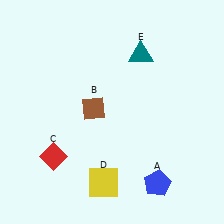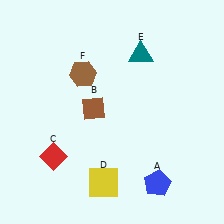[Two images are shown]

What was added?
A brown hexagon (F) was added in Image 2.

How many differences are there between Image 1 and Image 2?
There is 1 difference between the two images.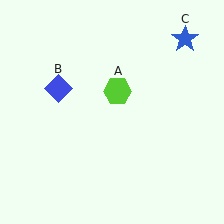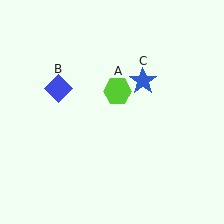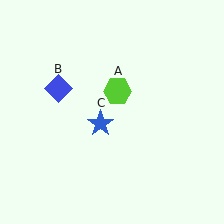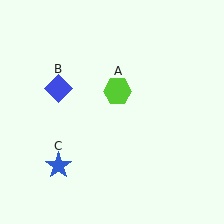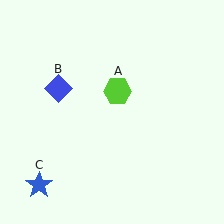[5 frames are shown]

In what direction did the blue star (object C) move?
The blue star (object C) moved down and to the left.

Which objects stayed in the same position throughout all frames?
Lime hexagon (object A) and blue diamond (object B) remained stationary.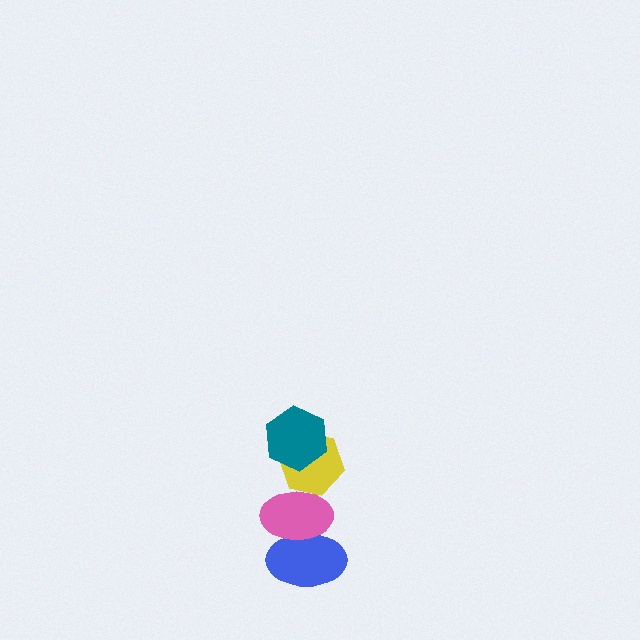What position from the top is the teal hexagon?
The teal hexagon is 1st from the top.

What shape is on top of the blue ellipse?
The pink ellipse is on top of the blue ellipse.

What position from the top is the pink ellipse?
The pink ellipse is 3rd from the top.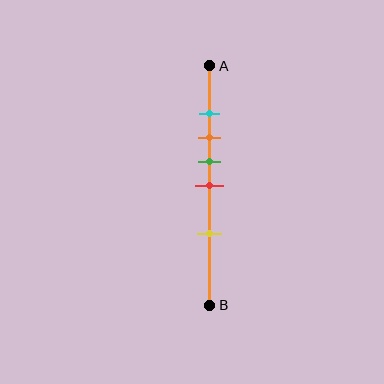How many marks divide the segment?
There are 5 marks dividing the segment.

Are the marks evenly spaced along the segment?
No, the marks are not evenly spaced.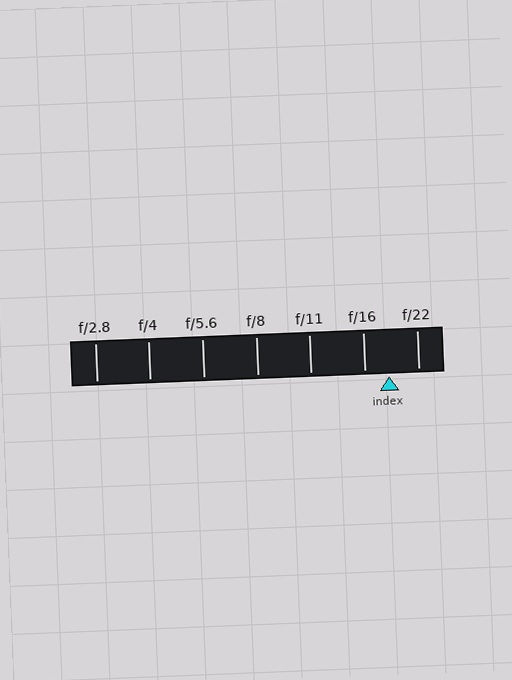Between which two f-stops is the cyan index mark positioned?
The index mark is between f/16 and f/22.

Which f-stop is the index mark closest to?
The index mark is closest to f/16.